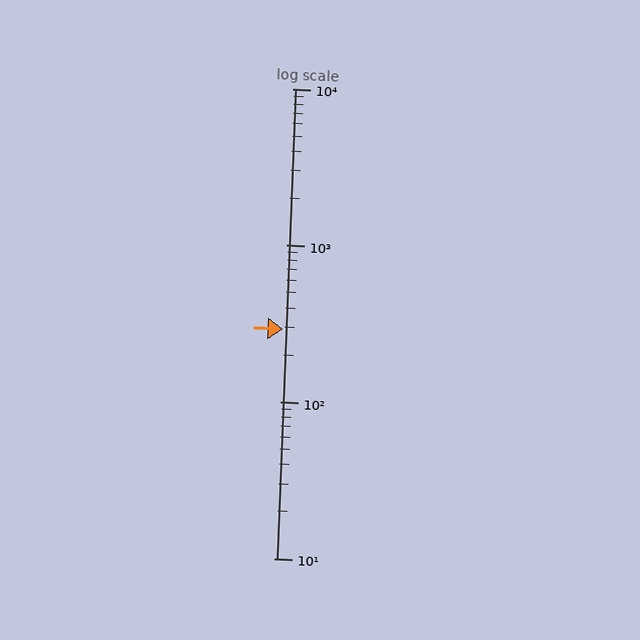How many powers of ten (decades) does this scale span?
The scale spans 3 decades, from 10 to 10000.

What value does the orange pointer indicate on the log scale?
The pointer indicates approximately 290.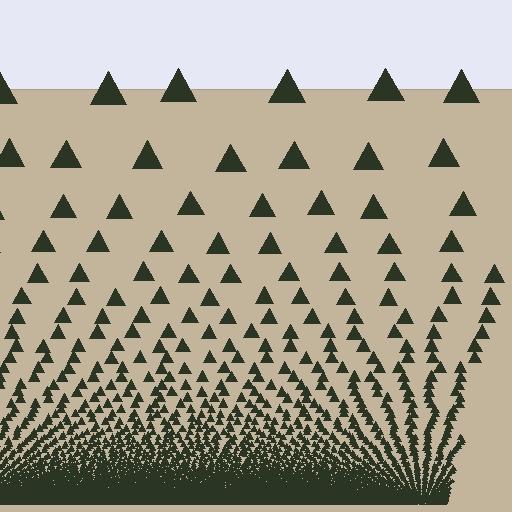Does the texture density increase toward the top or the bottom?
Density increases toward the bottom.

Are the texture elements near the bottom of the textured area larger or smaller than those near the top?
Smaller. The gradient is inverted — elements near the bottom are smaller and denser.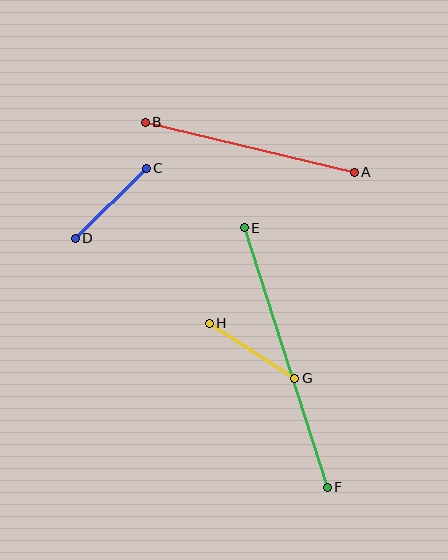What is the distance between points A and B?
The distance is approximately 215 pixels.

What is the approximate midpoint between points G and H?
The midpoint is at approximately (252, 351) pixels.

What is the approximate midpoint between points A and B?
The midpoint is at approximately (250, 147) pixels.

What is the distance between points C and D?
The distance is approximately 99 pixels.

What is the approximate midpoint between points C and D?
The midpoint is at approximately (111, 203) pixels.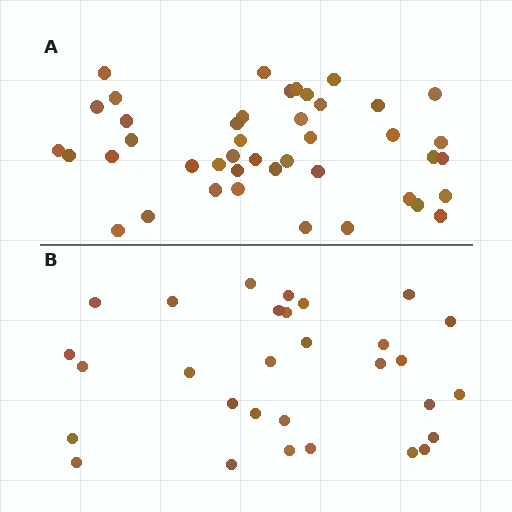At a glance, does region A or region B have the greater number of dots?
Region A (the top region) has more dots.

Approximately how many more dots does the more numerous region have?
Region A has approximately 15 more dots than region B.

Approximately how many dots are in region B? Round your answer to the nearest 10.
About 30 dots.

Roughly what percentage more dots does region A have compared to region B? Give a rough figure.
About 45% more.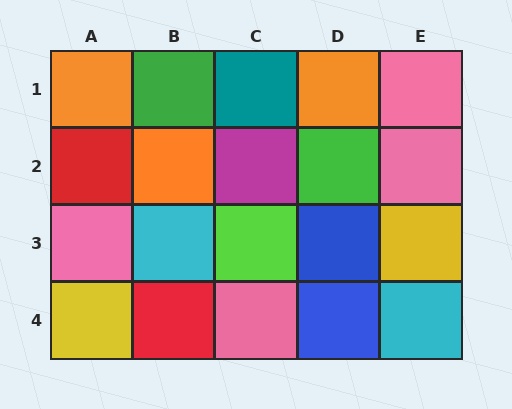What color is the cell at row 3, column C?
Lime.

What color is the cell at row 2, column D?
Green.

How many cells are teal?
1 cell is teal.